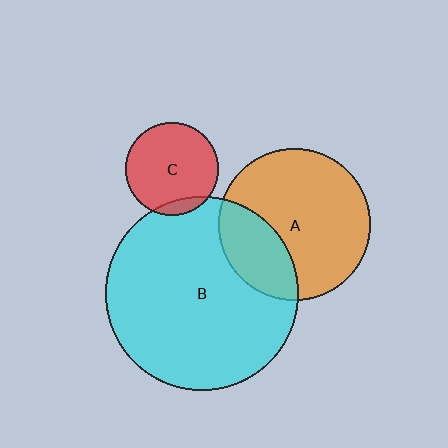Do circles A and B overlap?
Yes.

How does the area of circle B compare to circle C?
Approximately 4.3 times.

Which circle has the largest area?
Circle B (cyan).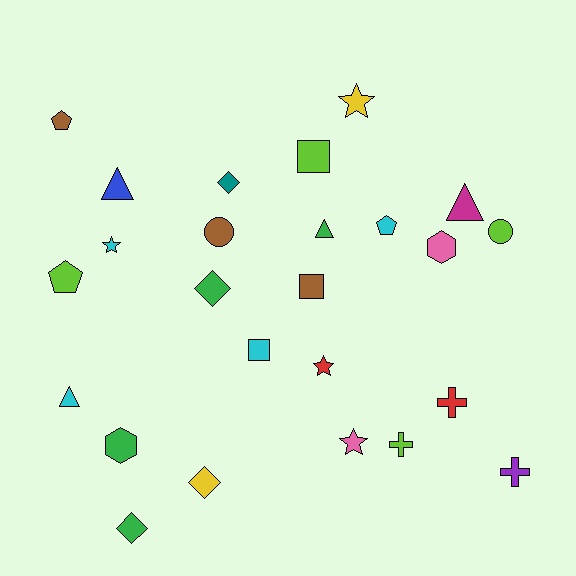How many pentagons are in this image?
There are 3 pentagons.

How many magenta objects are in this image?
There is 1 magenta object.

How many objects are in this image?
There are 25 objects.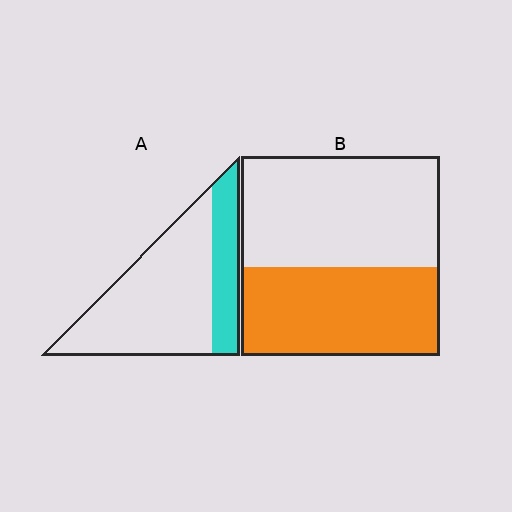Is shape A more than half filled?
No.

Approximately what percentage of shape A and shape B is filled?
A is approximately 25% and B is approximately 45%.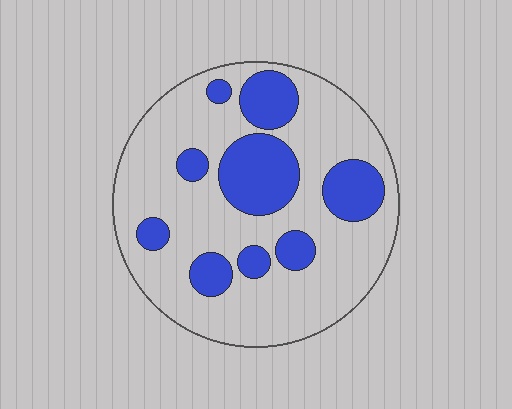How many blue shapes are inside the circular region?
9.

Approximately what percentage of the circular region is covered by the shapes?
Approximately 25%.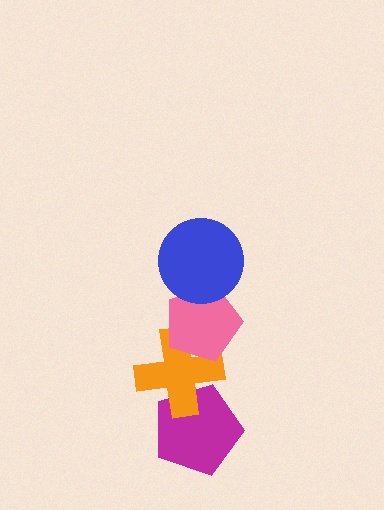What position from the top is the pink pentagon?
The pink pentagon is 2nd from the top.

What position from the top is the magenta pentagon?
The magenta pentagon is 4th from the top.